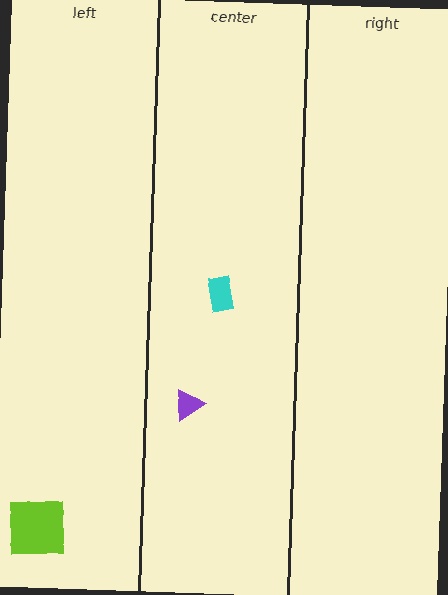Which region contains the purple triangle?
The center region.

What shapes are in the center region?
The purple triangle, the cyan rectangle.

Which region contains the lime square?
The left region.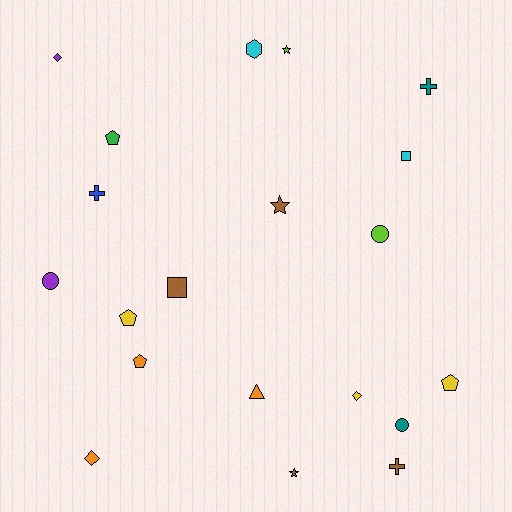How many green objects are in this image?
There is 1 green object.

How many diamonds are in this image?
There are 3 diamonds.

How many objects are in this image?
There are 20 objects.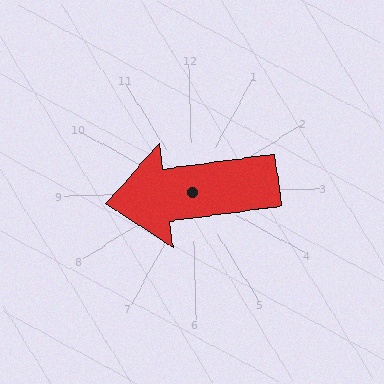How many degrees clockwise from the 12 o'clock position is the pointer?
Approximately 264 degrees.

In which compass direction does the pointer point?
West.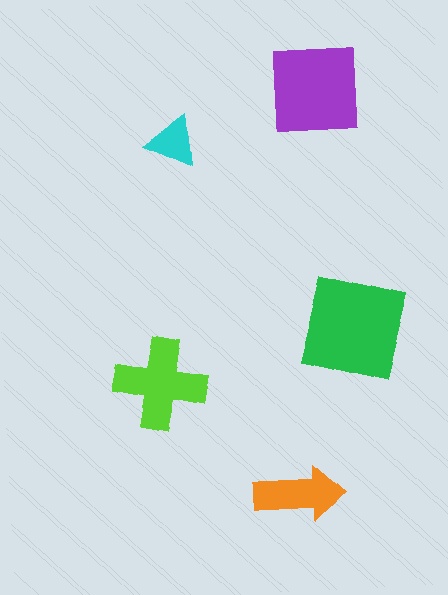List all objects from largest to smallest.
The green square, the purple square, the lime cross, the orange arrow, the cyan triangle.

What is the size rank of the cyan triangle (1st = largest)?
5th.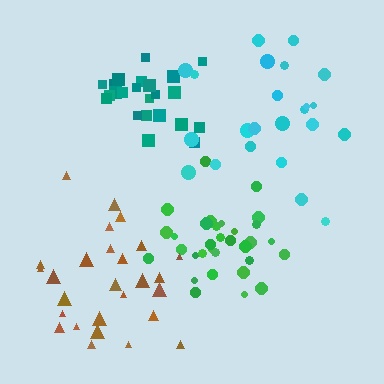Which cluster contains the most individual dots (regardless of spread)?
Green (33).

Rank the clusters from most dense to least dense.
teal, green, brown, cyan.